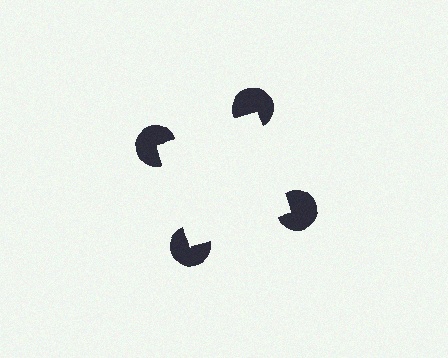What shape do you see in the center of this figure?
An illusory square — its edges are inferred from the aligned wedge cuts in the pac-man discs, not physically drawn.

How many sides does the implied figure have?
4 sides.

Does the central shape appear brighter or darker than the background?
It typically appears slightly brighter than the background, even though no actual brightness change is drawn.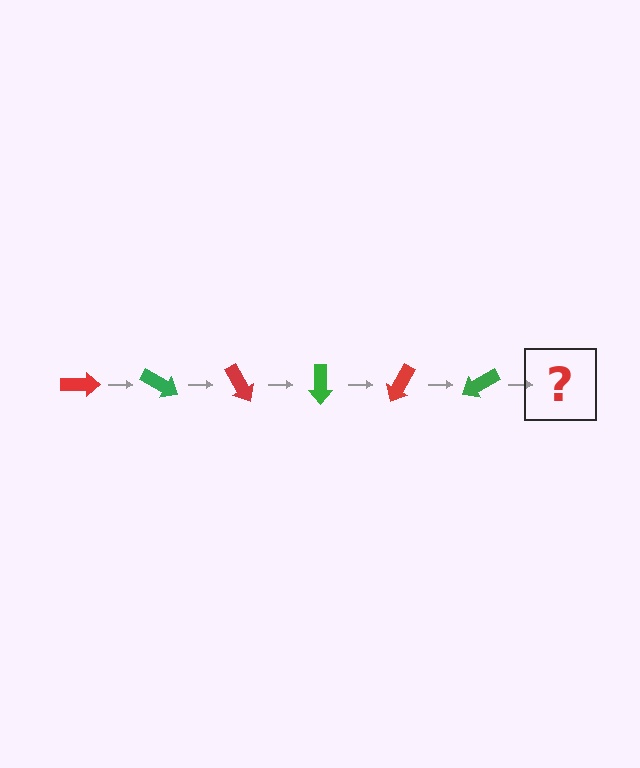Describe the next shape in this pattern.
It should be a red arrow, rotated 180 degrees from the start.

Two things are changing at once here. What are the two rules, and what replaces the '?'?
The two rules are that it rotates 30 degrees each step and the color cycles through red and green. The '?' should be a red arrow, rotated 180 degrees from the start.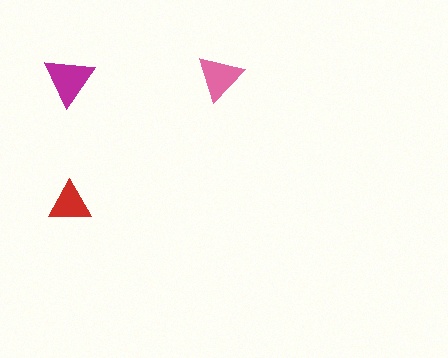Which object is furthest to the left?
The magenta triangle is leftmost.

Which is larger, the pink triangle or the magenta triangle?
The magenta one.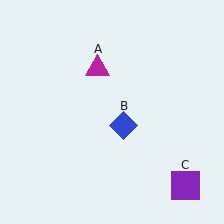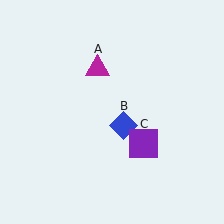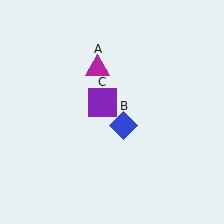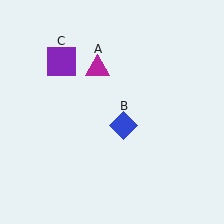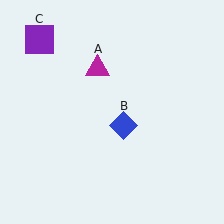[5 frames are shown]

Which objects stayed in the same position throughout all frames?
Magenta triangle (object A) and blue diamond (object B) remained stationary.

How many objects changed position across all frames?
1 object changed position: purple square (object C).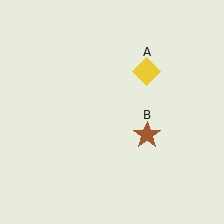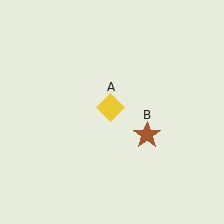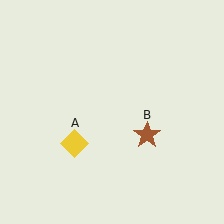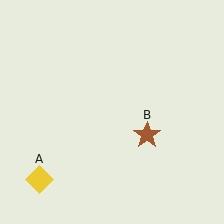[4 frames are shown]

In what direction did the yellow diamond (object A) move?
The yellow diamond (object A) moved down and to the left.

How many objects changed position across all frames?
1 object changed position: yellow diamond (object A).